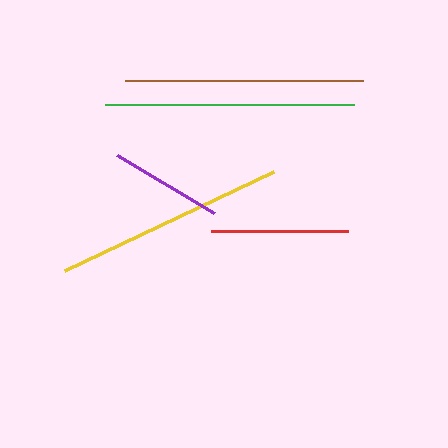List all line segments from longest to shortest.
From longest to shortest: green, brown, yellow, red, purple.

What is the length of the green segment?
The green segment is approximately 249 pixels long.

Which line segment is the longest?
The green line is the longest at approximately 249 pixels.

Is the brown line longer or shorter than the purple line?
The brown line is longer than the purple line.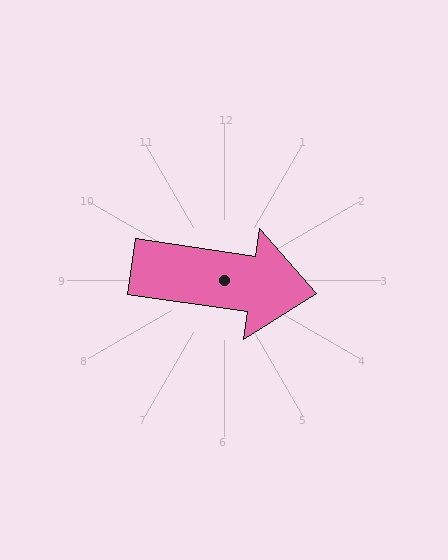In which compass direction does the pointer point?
East.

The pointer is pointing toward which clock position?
Roughly 3 o'clock.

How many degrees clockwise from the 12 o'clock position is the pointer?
Approximately 98 degrees.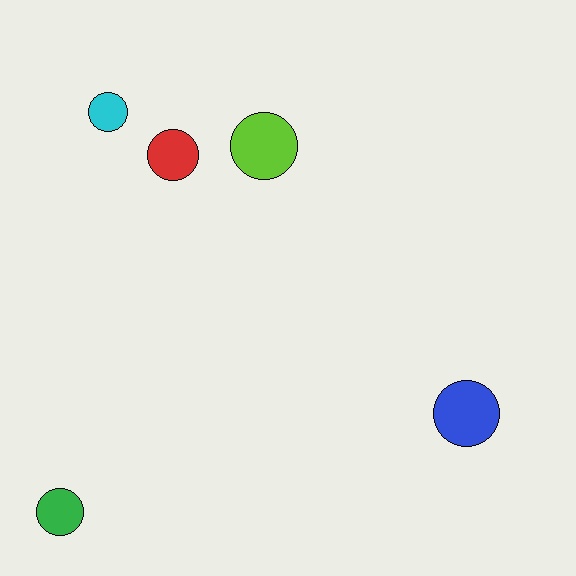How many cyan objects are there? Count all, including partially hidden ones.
There is 1 cyan object.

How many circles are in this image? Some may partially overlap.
There are 5 circles.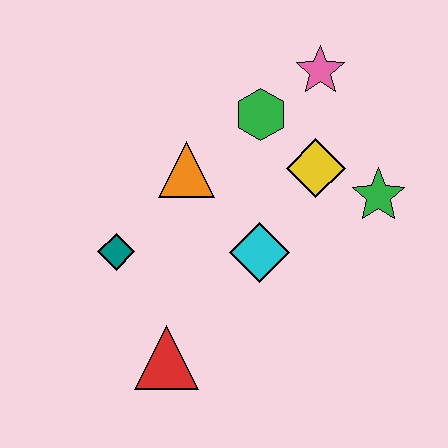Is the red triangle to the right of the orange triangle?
No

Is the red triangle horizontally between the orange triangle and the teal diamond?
Yes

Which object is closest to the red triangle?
The teal diamond is closest to the red triangle.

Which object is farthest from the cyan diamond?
The pink star is farthest from the cyan diamond.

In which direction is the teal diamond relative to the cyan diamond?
The teal diamond is to the left of the cyan diamond.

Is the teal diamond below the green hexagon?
Yes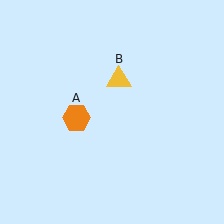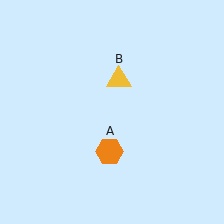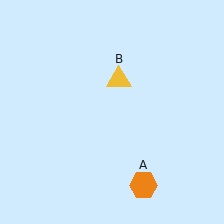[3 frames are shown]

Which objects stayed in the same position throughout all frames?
Yellow triangle (object B) remained stationary.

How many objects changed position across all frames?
1 object changed position: orange hexagon (object A).